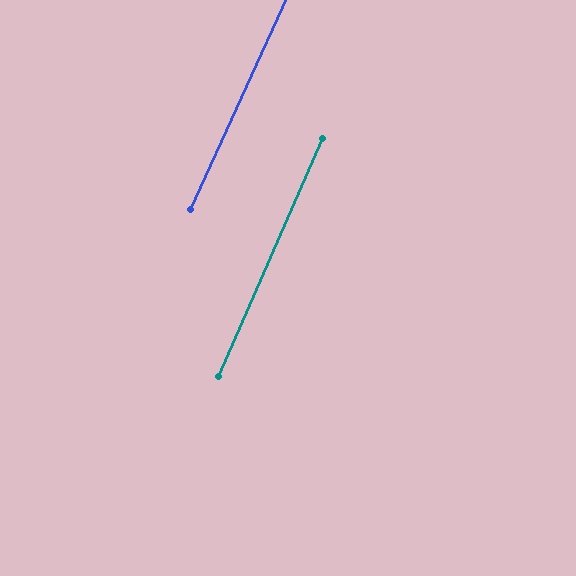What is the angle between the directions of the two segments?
Approximately 1 degree.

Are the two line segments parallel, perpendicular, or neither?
Parallel — their directions differ by only 0.8°.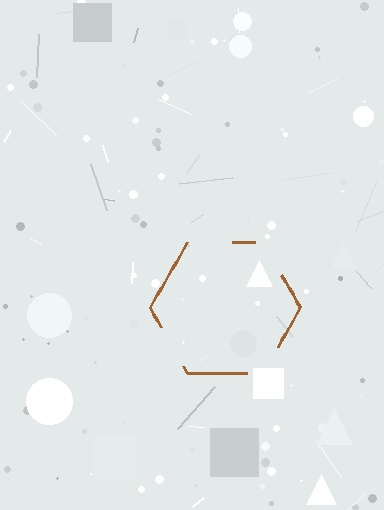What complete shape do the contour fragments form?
The contour fragments form a hexagon.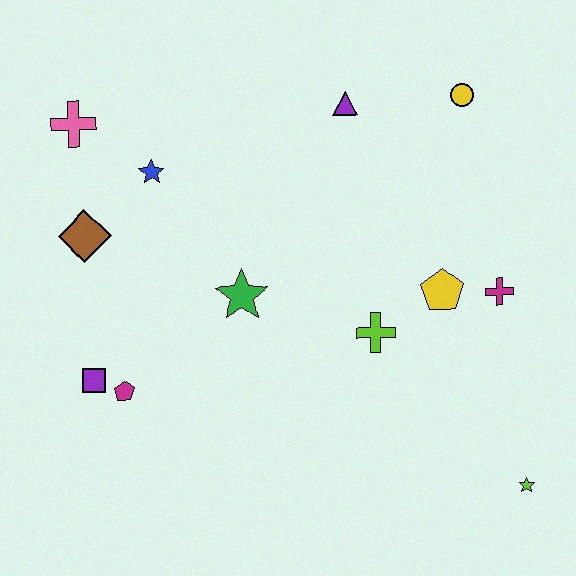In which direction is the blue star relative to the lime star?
The blue star is to the left of the lime star.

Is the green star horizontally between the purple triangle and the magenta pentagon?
Yes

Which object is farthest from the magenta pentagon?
The yellow circle is farthest from the magenta pentagon.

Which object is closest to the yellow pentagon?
The magenta cross is closest to the yellow pentagon.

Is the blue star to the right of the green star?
No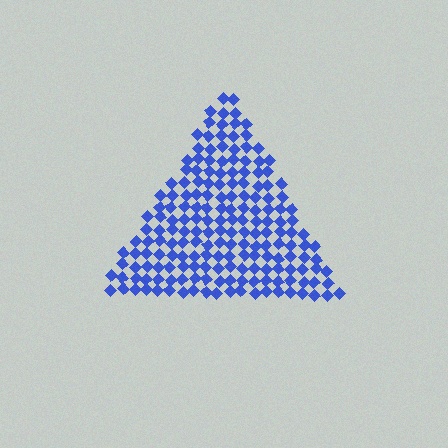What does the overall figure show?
The overall figure shows a triangle.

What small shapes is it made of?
It is made of small diamonds.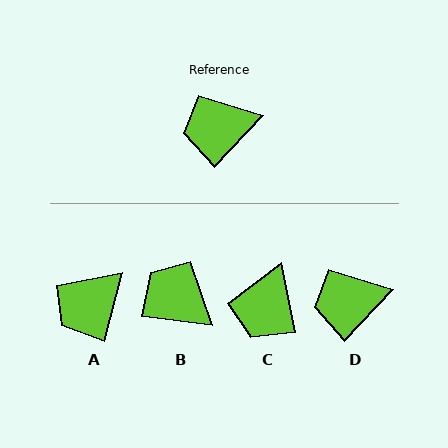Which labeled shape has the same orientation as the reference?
D.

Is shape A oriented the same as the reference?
No, it is off by about 28 degrees.